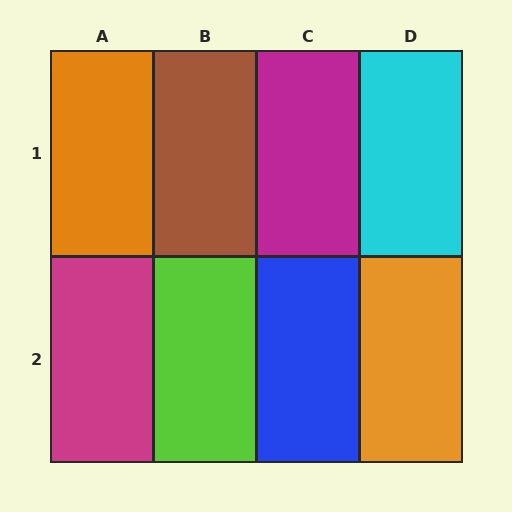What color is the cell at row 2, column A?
Magenta.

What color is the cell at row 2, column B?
Lime.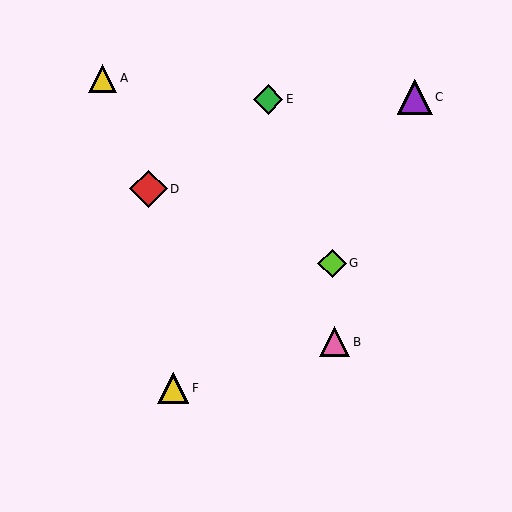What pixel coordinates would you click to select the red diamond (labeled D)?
Click at (149, 189) to select the red diamond D.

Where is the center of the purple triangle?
The center of the purple triangle is at (415, 97).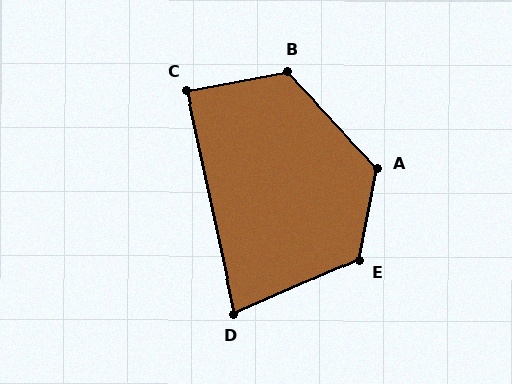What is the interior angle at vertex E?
Approximately 124 degrees (obtuse).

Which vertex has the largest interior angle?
A, at approximately 125 degrees.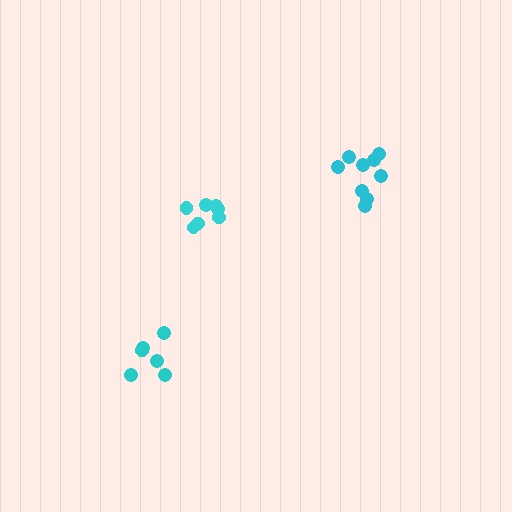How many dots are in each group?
Group 1: 9 dots, Group 2: 7 dots, Group 3: 6 dots (22 total).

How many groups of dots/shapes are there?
There are 3 groups.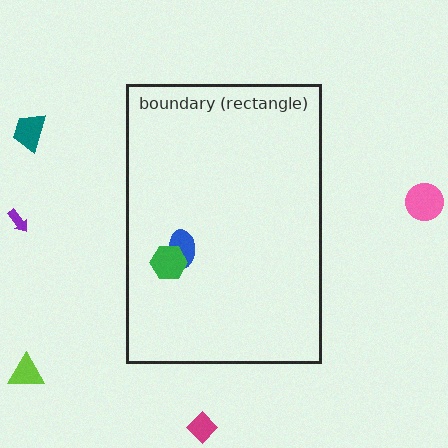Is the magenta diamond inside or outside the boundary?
Outside.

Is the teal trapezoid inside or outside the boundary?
Outside.